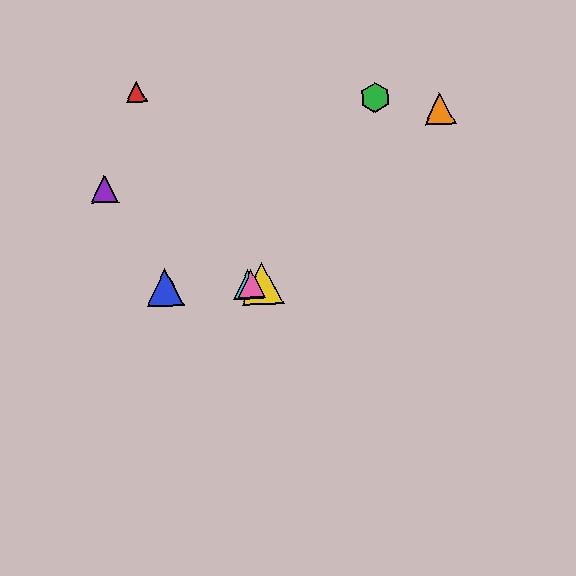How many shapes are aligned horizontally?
4 shapes (the blue triangle, the yellow triangle, the cyan triangle, the pink triangle) are aligned horizontally.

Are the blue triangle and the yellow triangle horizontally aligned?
Yes, both are at y≈287.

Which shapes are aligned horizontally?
The blue triangle, the yellow triangle, the cyan triangle, the pink triangle are aligned horizontally.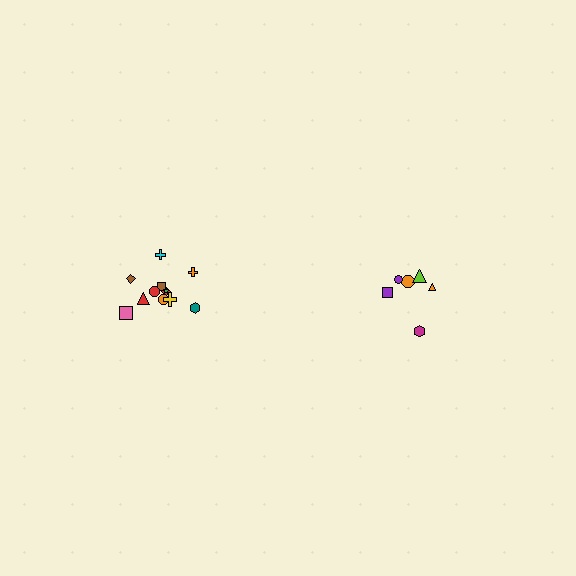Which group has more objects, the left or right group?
The left group.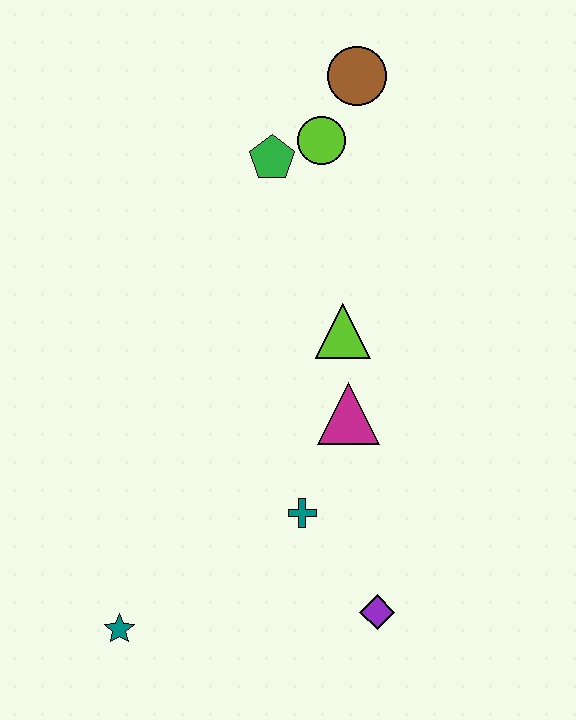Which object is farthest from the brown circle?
The teal star is farthest from the brown circle.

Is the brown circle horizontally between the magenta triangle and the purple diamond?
Yes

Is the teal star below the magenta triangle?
Yes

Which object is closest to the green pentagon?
The lime circle is closest to the green pentagon.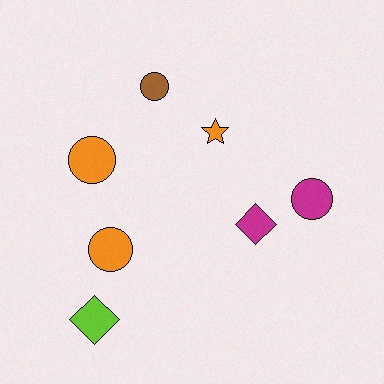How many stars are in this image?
There is 1 star.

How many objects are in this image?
There are 7 objects.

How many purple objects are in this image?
There are no purple objects.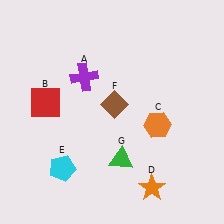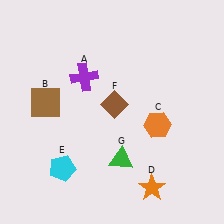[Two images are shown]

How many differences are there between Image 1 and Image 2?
There is 1 difference between the two images.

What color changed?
The square (B) changed from red in Image 1 to brown in Image 2.